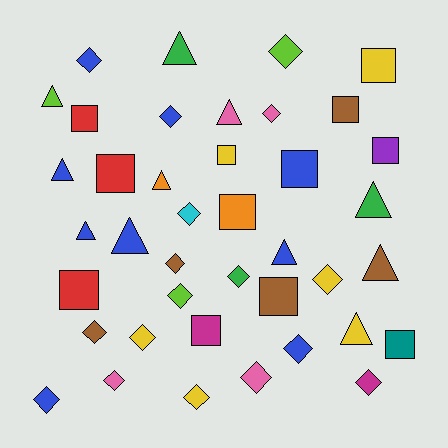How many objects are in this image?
There are 40 objects.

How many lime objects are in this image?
There are 3 lime objects.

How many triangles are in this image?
There are 11 triangles.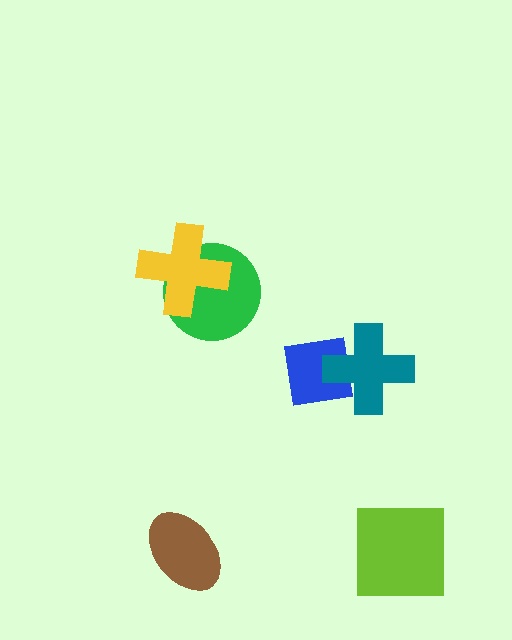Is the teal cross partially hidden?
No, no other shape covers it.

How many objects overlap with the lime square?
0 objects overlap with the lime square.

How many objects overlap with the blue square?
1 object overlaps with the blue square.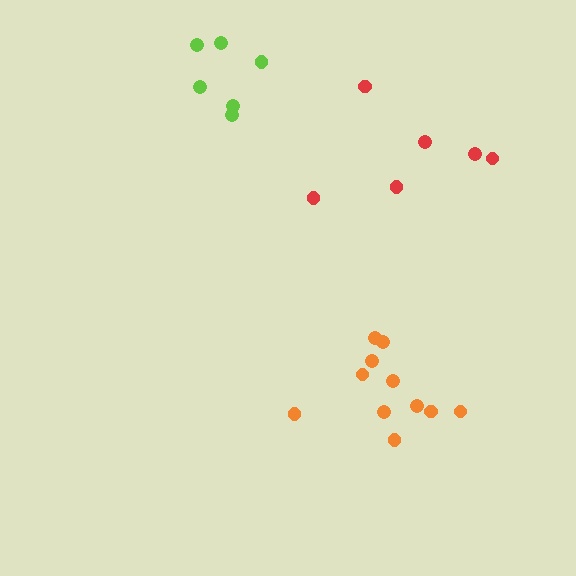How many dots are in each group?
Group 1: 6 dots, Group 2: 6 dots, Group 3: 11 dots (23 total).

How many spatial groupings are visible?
There are 3 spatial groupings.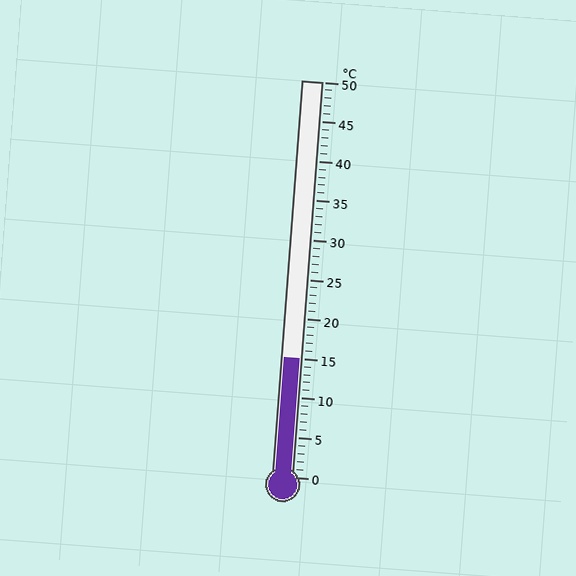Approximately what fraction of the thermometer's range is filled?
The thermometer is filled to approximately 30% of its range.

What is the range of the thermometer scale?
The thermometer scale ranges from 0°C to 50°C.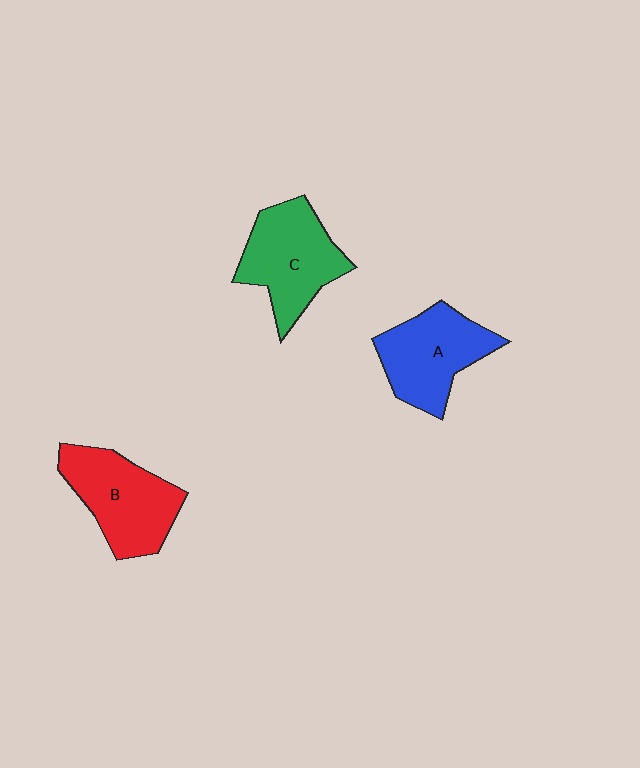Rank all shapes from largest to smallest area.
From largest to smallest: C (green), B (red), A (blue).